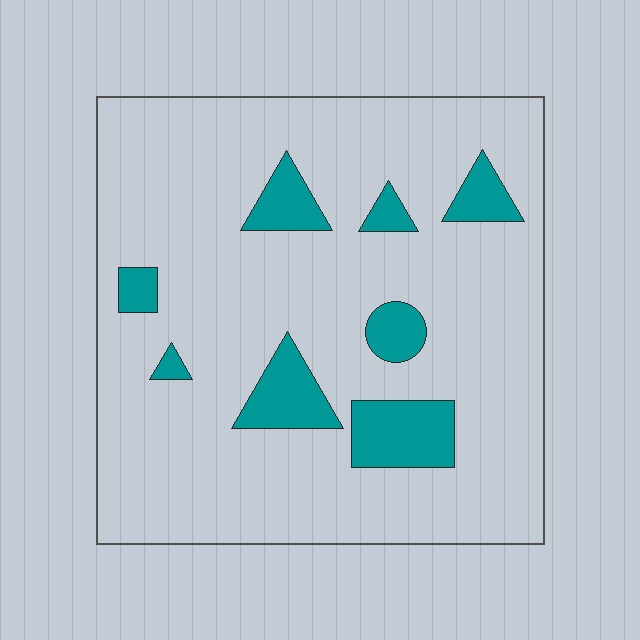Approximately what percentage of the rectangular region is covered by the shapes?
Approximately 15%.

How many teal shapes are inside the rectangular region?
8.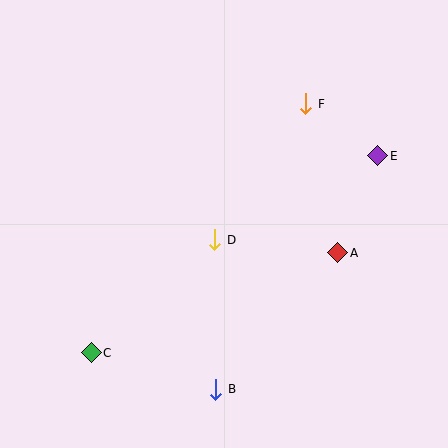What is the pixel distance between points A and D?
The distance between A and D is 124 pixels.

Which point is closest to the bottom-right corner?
Point A is closest to the bottom-right corner.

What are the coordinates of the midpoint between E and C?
The midpoint between E and C is at (235, 254).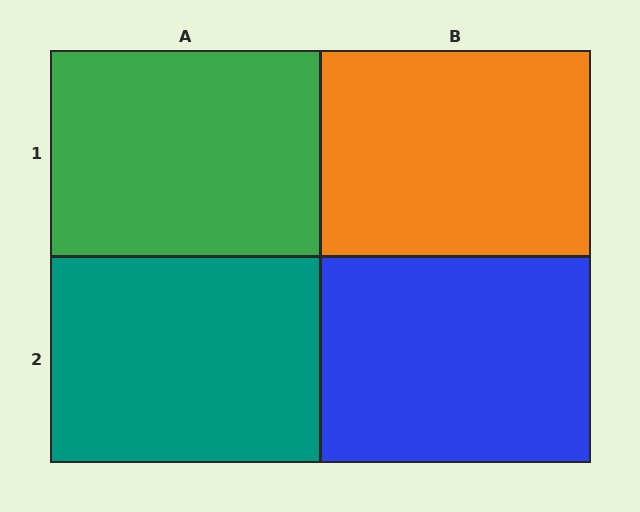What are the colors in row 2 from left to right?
Teal, blue.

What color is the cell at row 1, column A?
Green.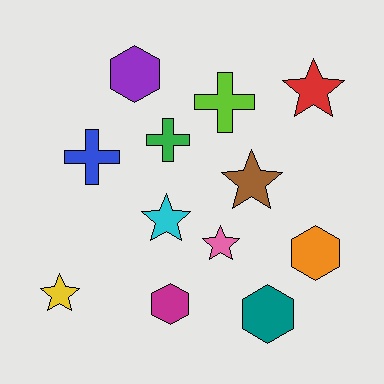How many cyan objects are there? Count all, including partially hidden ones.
There is 1 cyan object.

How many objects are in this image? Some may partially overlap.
There are 12 objects.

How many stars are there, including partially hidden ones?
There are 5 stars.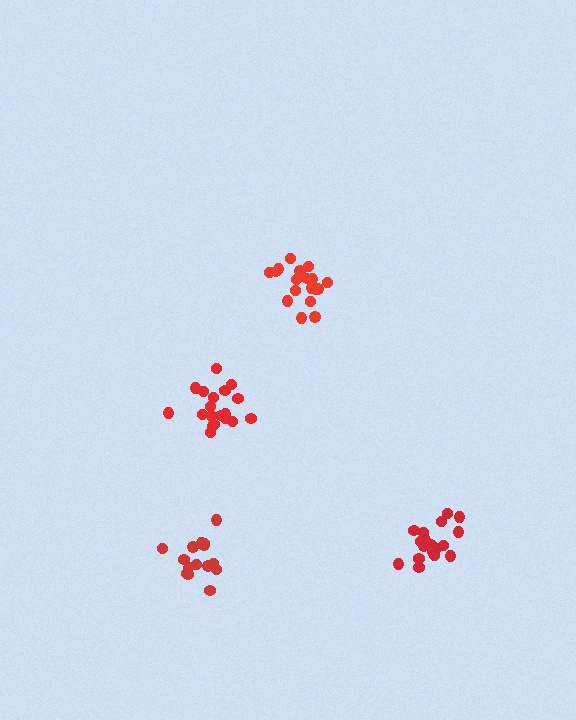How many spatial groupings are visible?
There are 4 spatial groupings.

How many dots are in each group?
Group 1: 18 dots, Group 2: 15 dots, Group 3: 19 dots, Group 4: 20 dots (72 total).